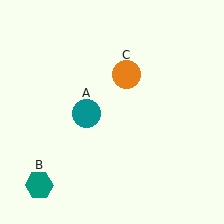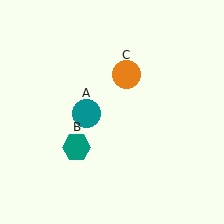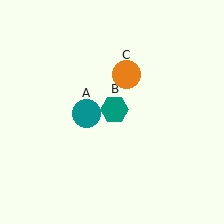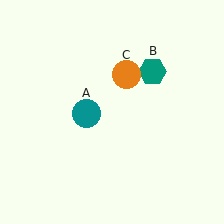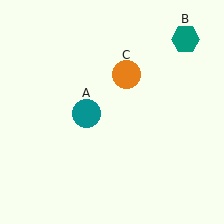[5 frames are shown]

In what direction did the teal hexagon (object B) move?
The teal hexagon (object B) moved up and to the right.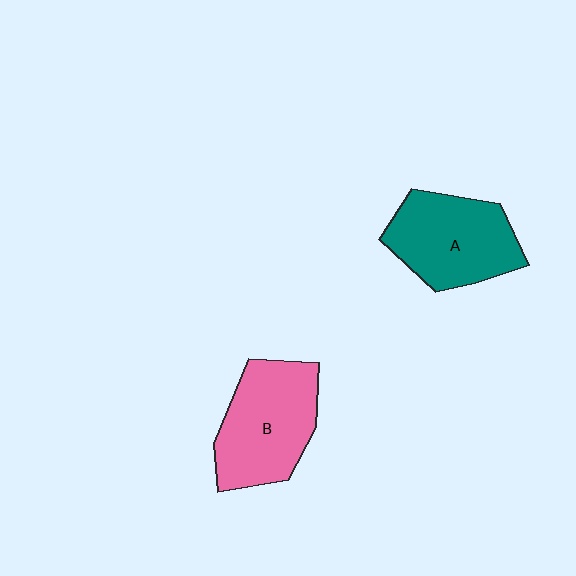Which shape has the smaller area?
Shape A (teal).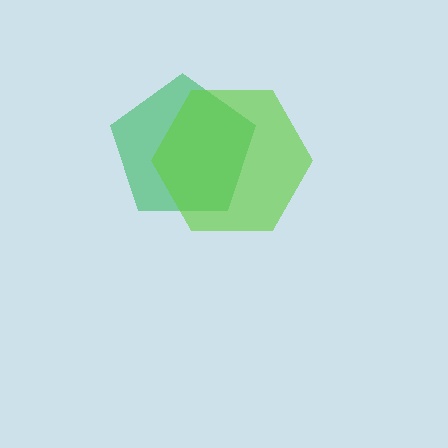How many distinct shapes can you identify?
There are 2 distinct shapes: a green pentagon, a lime hexagon.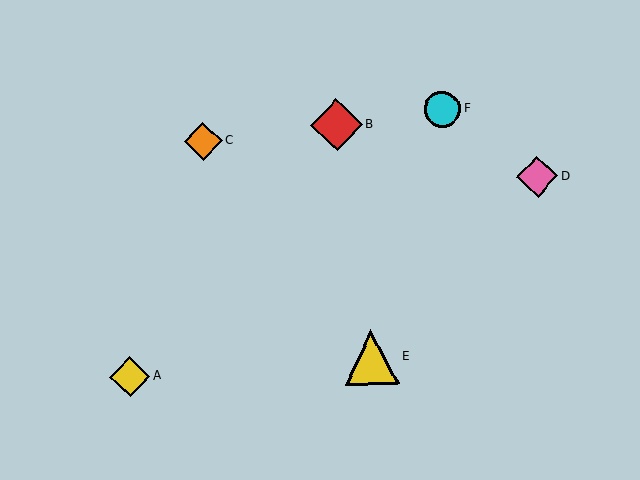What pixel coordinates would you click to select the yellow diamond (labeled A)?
Click at (130, 377) to select the yellow diamond A.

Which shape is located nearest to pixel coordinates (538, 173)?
The pink diamond (labeled D) at (537, 176) is nearest to that location.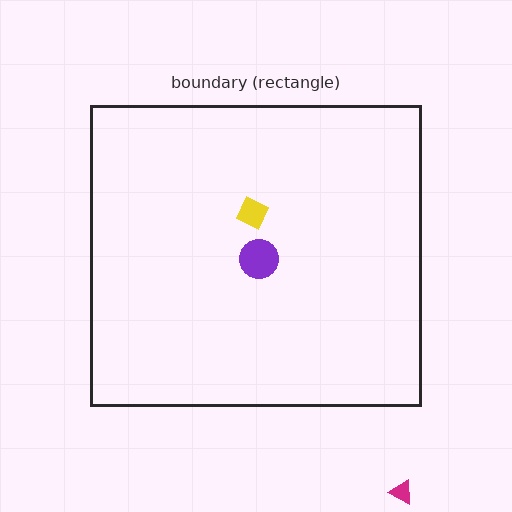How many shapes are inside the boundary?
2 inside, 1 outside.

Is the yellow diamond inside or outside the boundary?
Inside.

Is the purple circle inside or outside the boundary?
Inside.